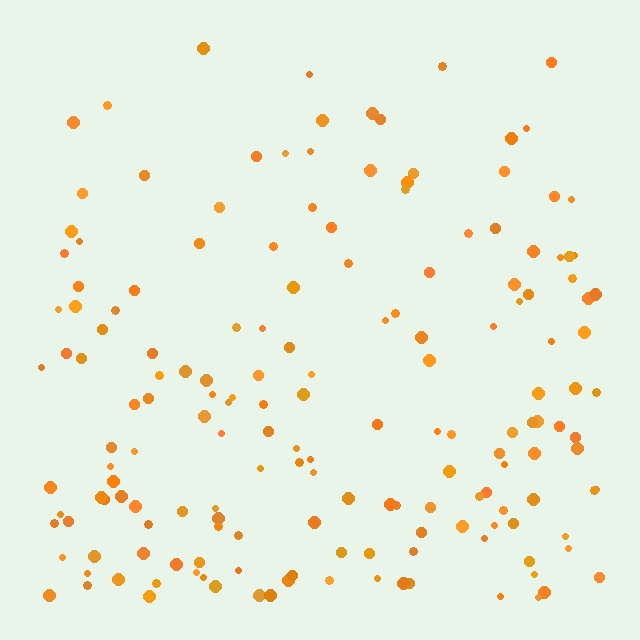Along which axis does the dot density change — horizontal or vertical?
Vertical.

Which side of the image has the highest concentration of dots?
The bottom.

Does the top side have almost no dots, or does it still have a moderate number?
Still a moderate number, just noticeably fewer than the bottom.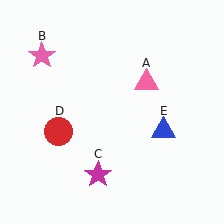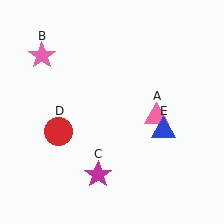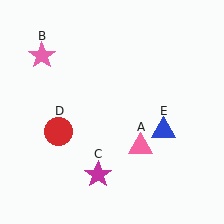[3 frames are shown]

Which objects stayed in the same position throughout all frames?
Pink star (object B) and magenta star (object C) and red circle (object D) and blue triangle (object E) remained stationary.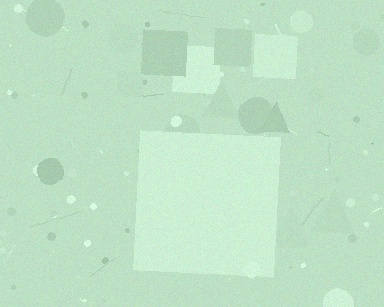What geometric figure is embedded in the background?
A square is embedded in the background.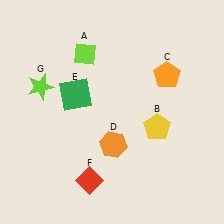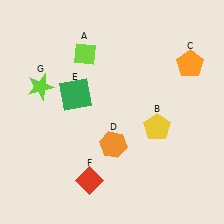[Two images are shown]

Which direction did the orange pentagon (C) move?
The orange pentagon (C) moved right.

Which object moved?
The orange pentagon (C) moved right.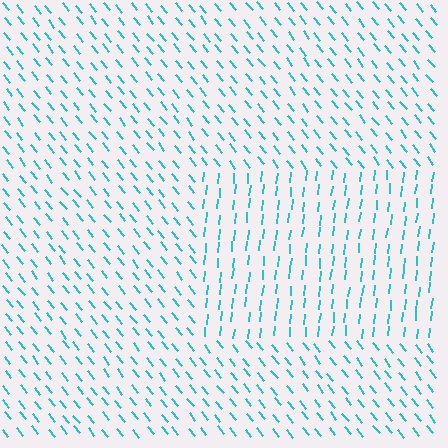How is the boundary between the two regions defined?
The boundary is defined purely by a change in line orientation (approximately 45 degrees difference). All lines are the same color and thickness.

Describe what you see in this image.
The image is filled with small cyan line segments. A rectangle region in the image has lines oriented differently from the surrounding lines, creating a visible texture boundary.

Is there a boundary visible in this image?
Yes, there is a texture boundary formed by a change in line orientation.